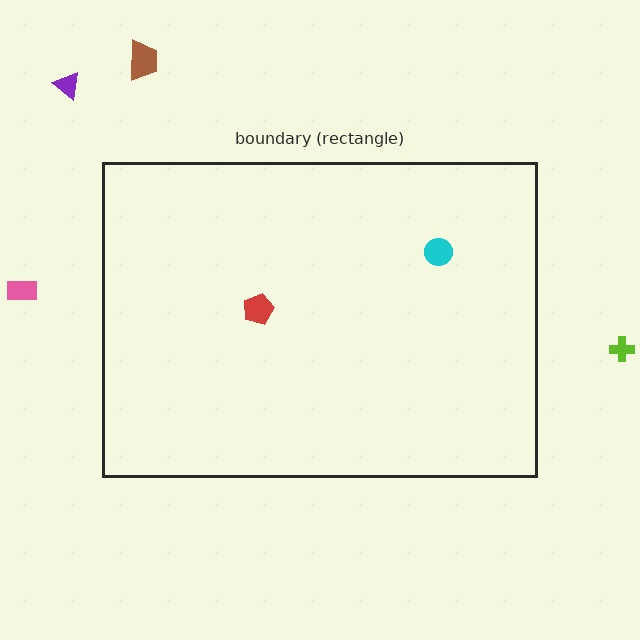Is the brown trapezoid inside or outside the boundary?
Outside.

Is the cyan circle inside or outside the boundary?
Inside.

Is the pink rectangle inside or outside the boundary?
Outside.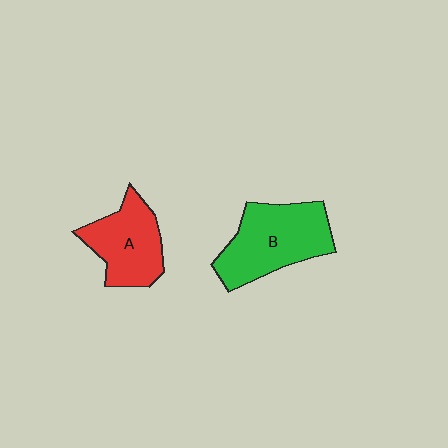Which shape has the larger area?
Shape B (green).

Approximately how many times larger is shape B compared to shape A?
Approximately 1.3 times.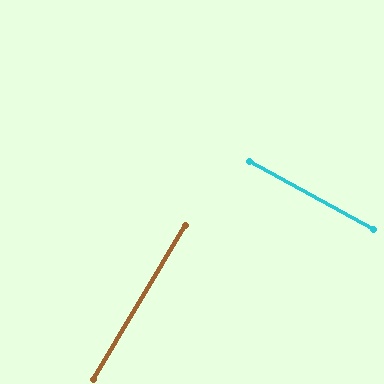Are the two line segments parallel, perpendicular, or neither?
Perpendicular — they meet at approximately 88°.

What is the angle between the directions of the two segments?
Approximately 88 degrees.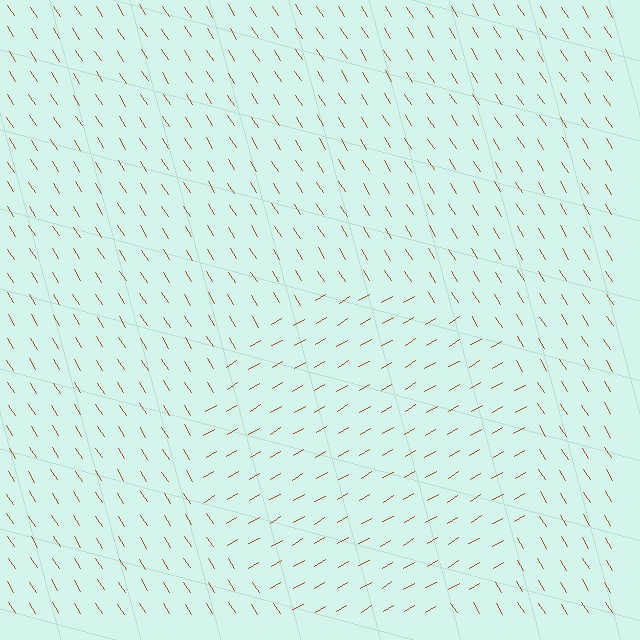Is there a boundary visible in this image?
Yes, there is a texture boundary formed by a change in line orientation.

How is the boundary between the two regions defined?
The boundary is defined purely by a change in line orientation (approximately 88 degrees difference). All lines are the same color and thickness.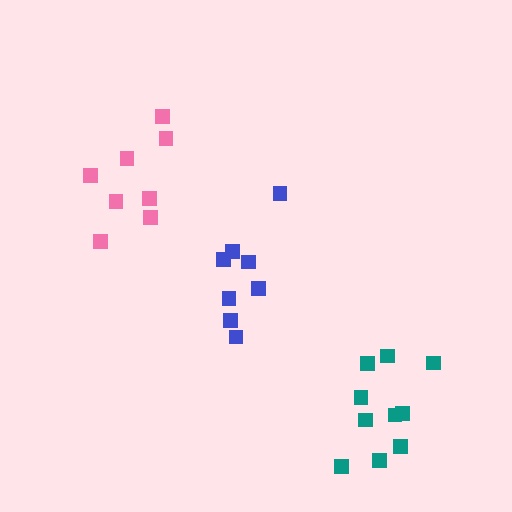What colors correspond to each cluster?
The clusters are colored: pink, blue, teal.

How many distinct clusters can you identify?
There are 3 distinct clusters.